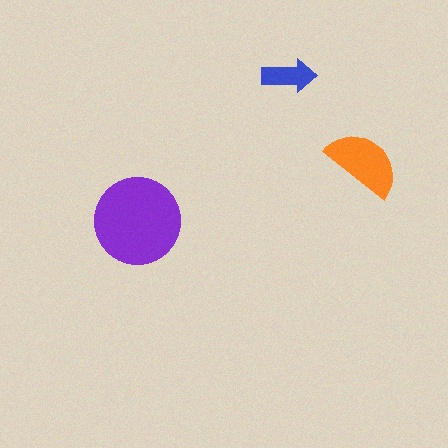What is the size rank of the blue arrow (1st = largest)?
3rd.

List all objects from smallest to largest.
The blue arrow, the orange semicircle, the purple circle.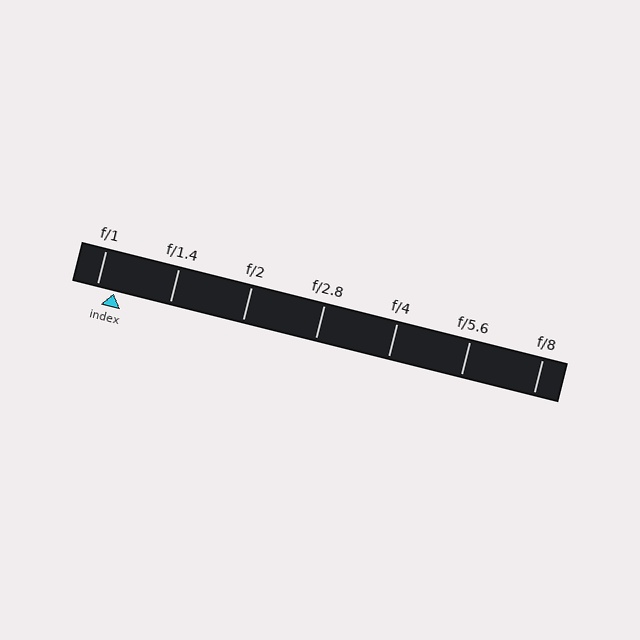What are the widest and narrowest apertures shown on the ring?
The widest aperture shown is f/1 and the narrowest is f/8.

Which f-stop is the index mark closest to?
The index mark is closest to f/1.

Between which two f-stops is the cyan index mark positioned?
The index mark is between f/1 and f/1.4.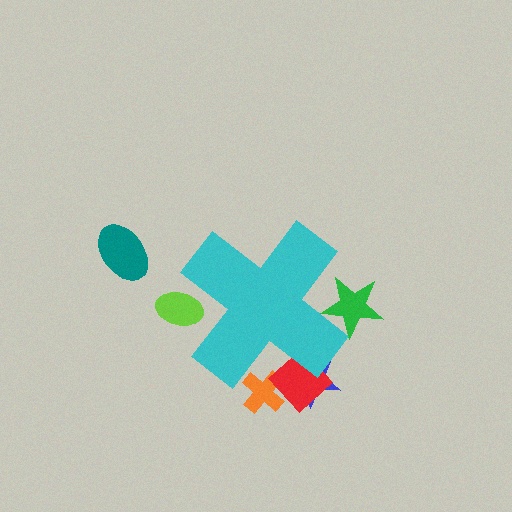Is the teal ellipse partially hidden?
No, the teal ellipse is fully visible.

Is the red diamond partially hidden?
Yes, the red diamond is partially hidden behind the cyan cross.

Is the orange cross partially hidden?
Yes, the orange cross is partially hidden behind the cyan cross.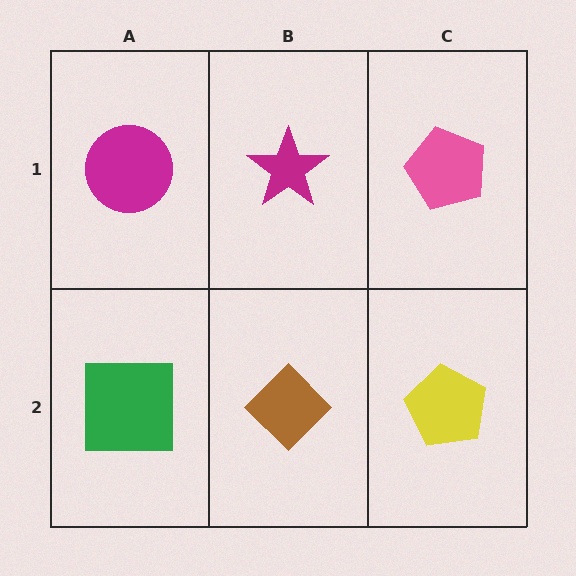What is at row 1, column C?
A pink pentagon.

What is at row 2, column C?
A yellow pentagon.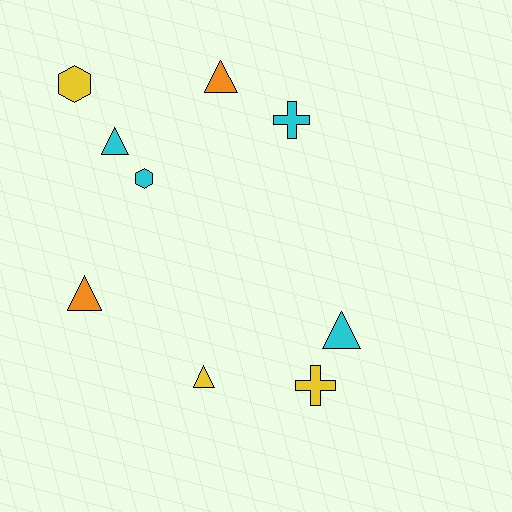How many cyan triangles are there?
There are 2 cyan triangles.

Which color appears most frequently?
Cyan, with 4 objects.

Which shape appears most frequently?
Triangle, with 5 objects.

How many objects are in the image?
There are 9 objects.